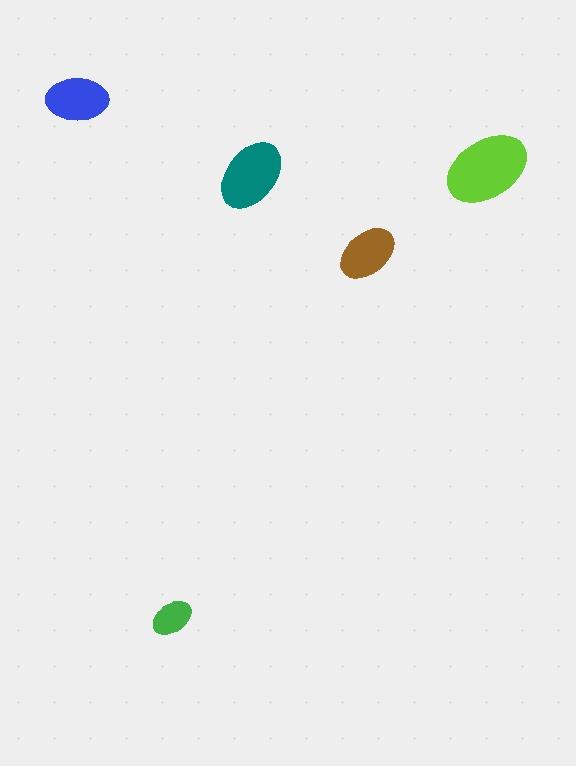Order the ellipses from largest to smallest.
the lime one, the teal one, the blue one, the brown one, the green one.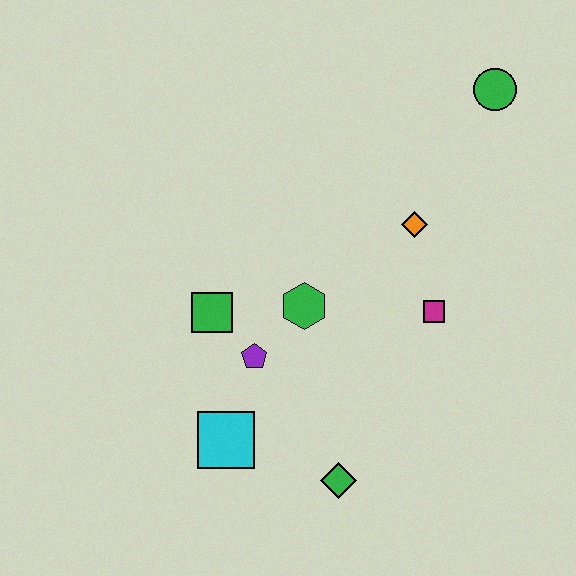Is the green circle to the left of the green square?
No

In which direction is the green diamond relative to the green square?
The green diamond is below the green square.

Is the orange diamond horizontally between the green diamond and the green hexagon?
No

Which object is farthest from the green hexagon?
The green circle is farthest from the green hexagon.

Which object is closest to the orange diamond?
The magenta square is closest to the orange diamond.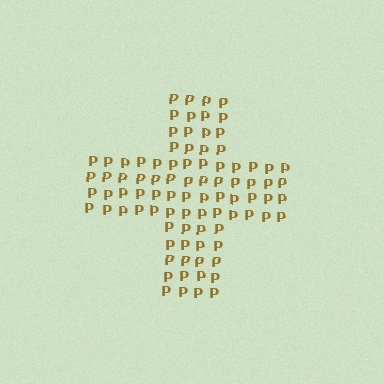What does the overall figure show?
The overall figure shows a cross.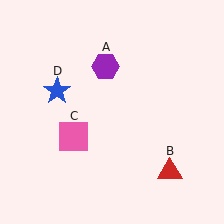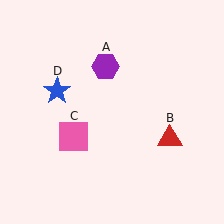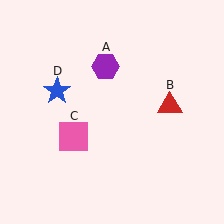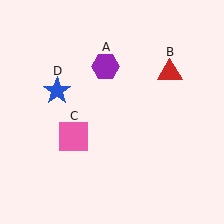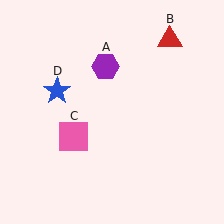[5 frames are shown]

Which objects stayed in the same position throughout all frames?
Purple hexagon (object A) and pink square (object C) and blue star (object D) remained stationary.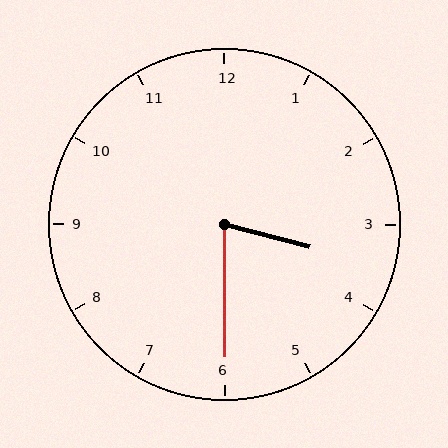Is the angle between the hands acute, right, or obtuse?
It is acute.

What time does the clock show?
3:30.